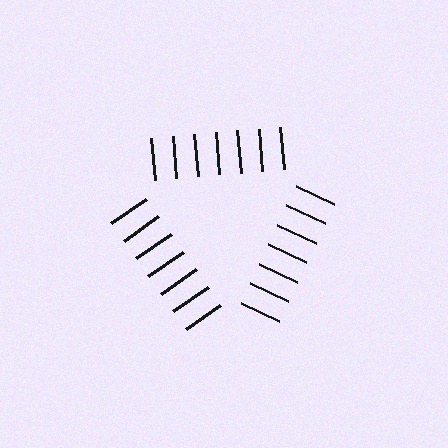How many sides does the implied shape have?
3 sides — the line-ends trace a triangle.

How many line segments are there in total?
21 — 7 along each of the 3 edges.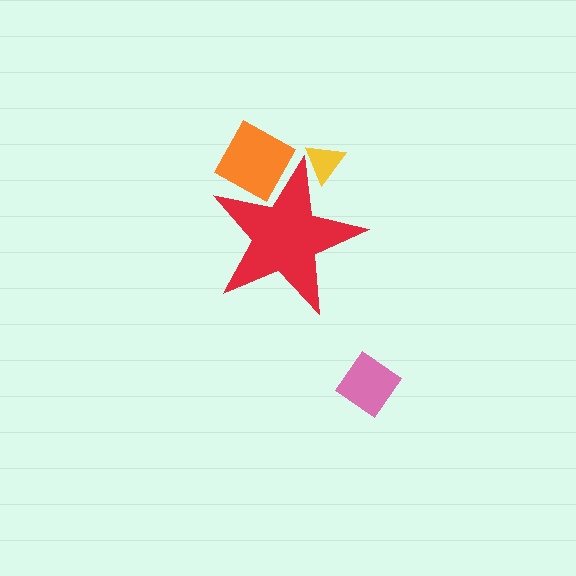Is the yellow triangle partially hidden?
Yes, the yellow triangle is partially hidden behind the red star.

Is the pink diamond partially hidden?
No, the pink diamond is fully visible.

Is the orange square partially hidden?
Yes, the orange square is partially hidden behind the red star.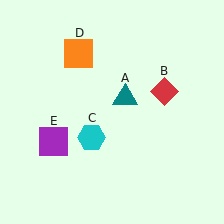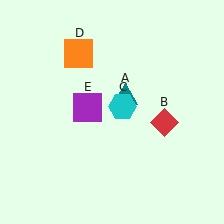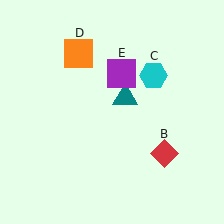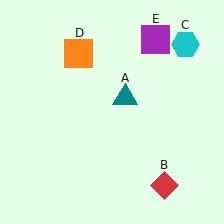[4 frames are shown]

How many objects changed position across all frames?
3 objects changed position: red diamond (object B), cyan hexagon (object C), purple square (object E).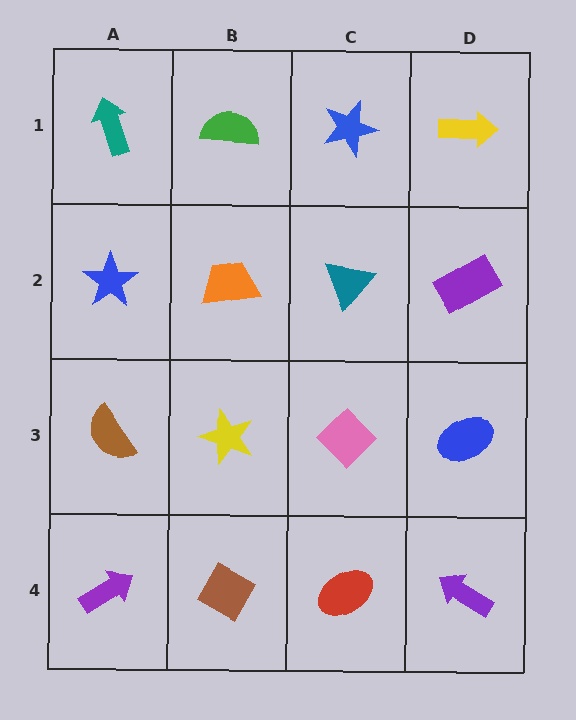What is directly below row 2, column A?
A brown semicircle.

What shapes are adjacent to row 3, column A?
A blue star (row 2, column A), a purple arrow (row 4, column A), a yellow star (row 3, column B).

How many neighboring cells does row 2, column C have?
4.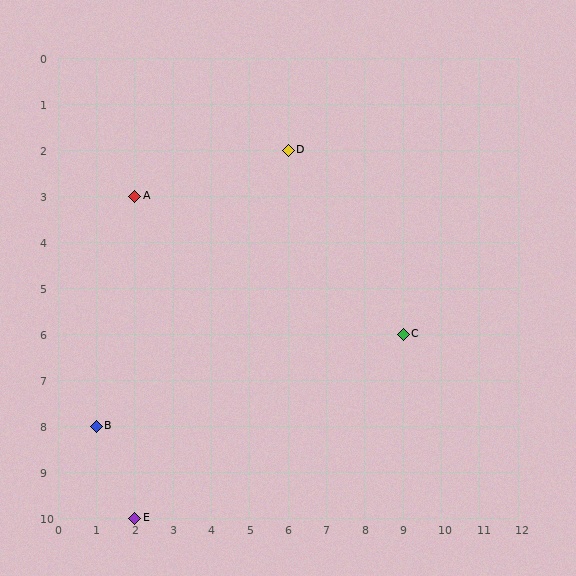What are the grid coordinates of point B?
Point B is at grid coordinates (1, 8).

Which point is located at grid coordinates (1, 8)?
Point B is at (1, 8).